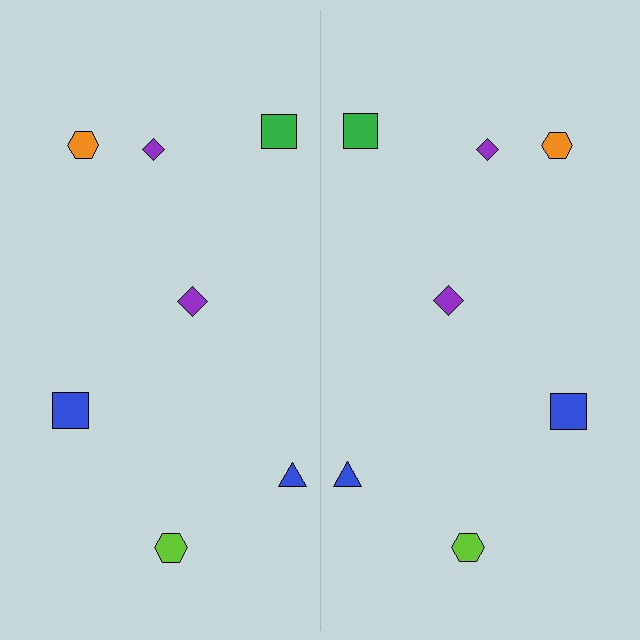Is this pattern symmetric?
Yes, this pattern has bilateral (reflection) symmetry.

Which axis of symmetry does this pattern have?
The pattern has a vertical axis of symmetry running through the center of the image.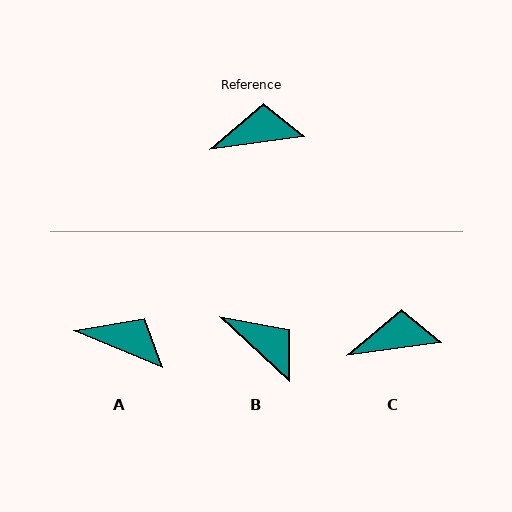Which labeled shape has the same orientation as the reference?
C.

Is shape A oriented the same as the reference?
No, it is off by about 31 degrees.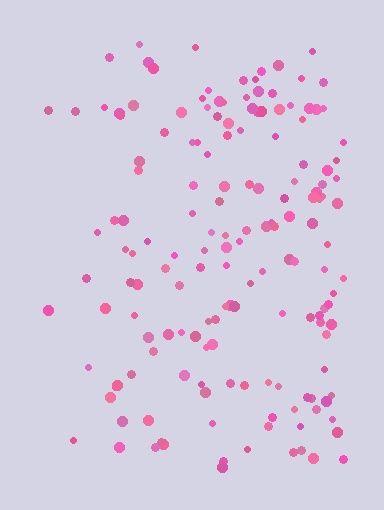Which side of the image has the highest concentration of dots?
The right.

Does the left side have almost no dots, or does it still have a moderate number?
Still a moderate number, just noticeably fewer than the right.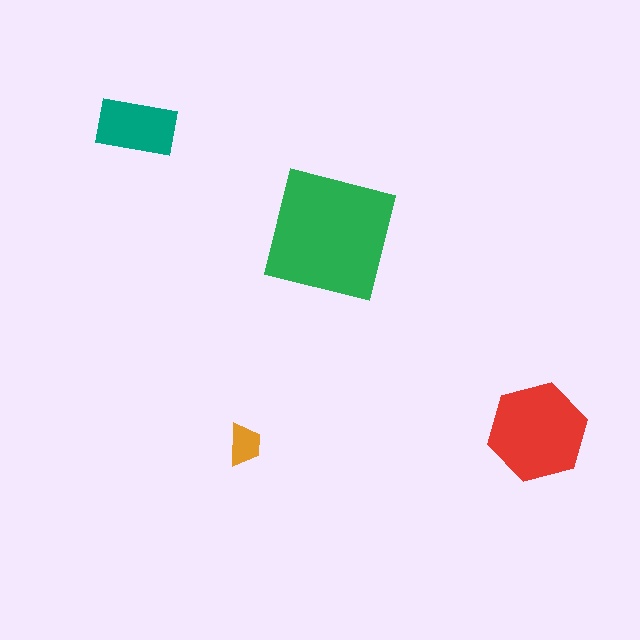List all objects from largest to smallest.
The green square, the red hexagon, the teal rectangle, the orange trapezoid.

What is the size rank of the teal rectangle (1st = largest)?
3rd.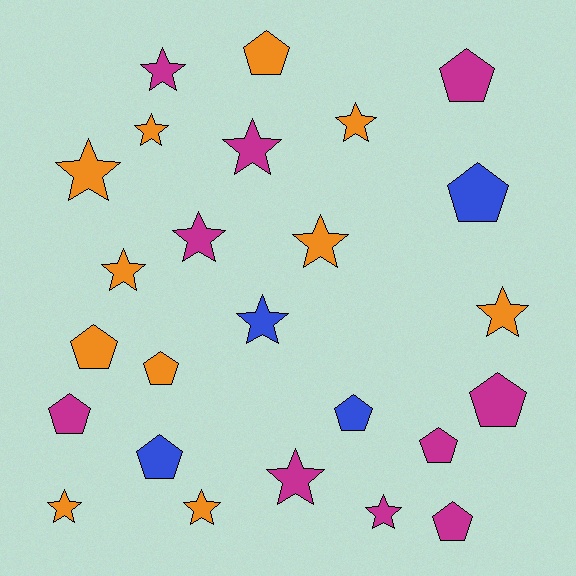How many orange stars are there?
There are 8 orange stars.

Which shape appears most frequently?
Star, with 14 objects.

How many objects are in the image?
There are 25 objects.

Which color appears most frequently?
Orange, with 11 objects.